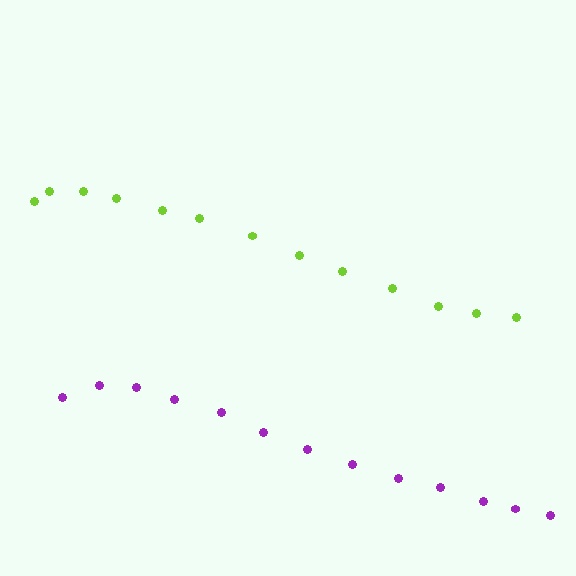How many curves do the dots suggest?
There are 2 distinct paths.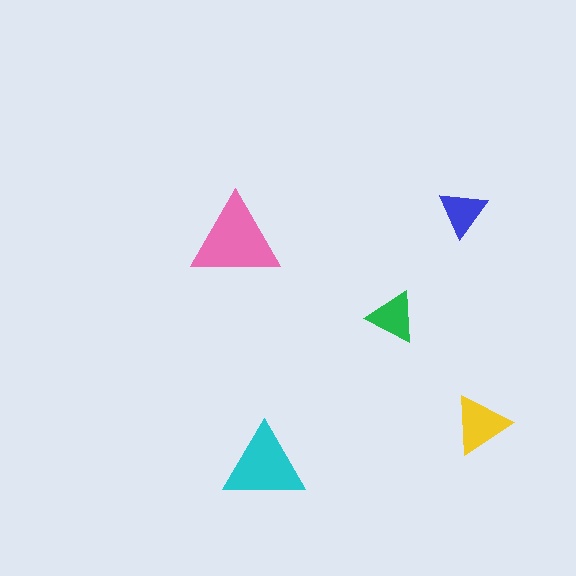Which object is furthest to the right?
The yellow triangle is rightmost.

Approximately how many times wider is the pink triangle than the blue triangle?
About 2 times wider.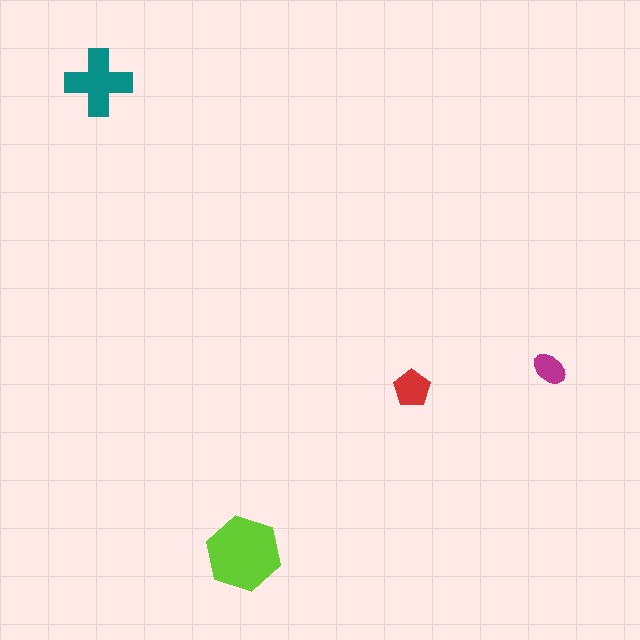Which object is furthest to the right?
The magenta ellipse is rightmost.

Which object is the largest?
The lime hexagon.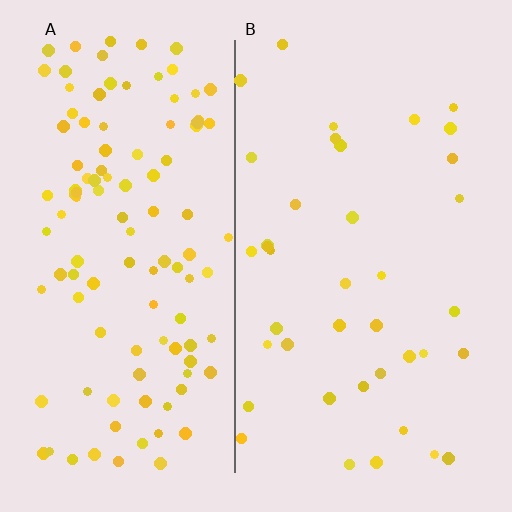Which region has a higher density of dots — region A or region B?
A (the left).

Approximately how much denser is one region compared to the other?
Approximately 2.9× — region A over region B.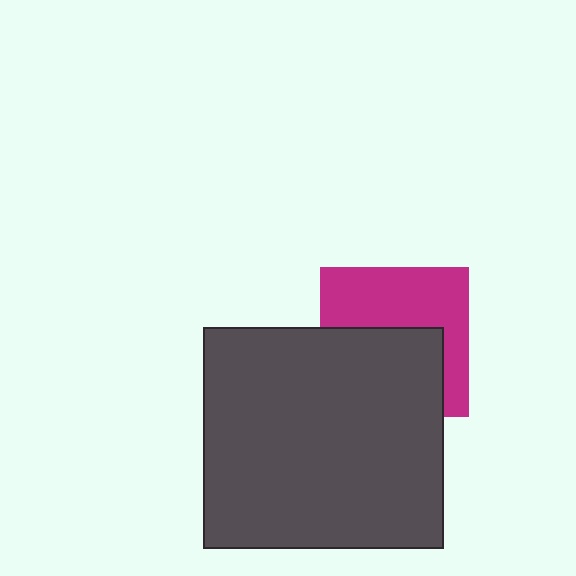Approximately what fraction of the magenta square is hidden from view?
Roughly 50% of the magenta square is hidden behind the dark gray rectangle.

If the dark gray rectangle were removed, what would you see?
You would see the complete magenta square.